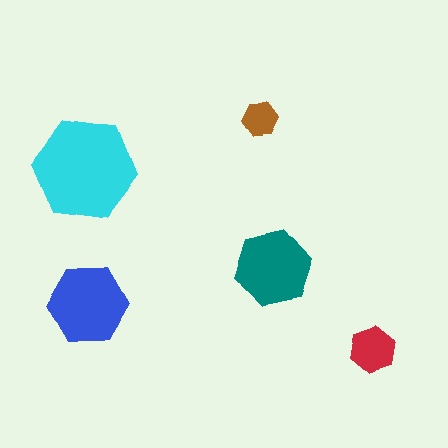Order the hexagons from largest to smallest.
the cyan one, the blue one, the teal one, the red one, the brown one.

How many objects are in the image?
There are 5 objects in the image.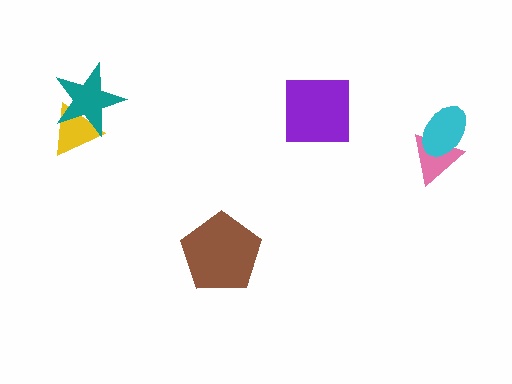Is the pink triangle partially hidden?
Yes, it is partially covered by another shape.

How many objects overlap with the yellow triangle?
1 object overlaps with the yellow triangle.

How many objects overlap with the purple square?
0 objects overlap with the purple square.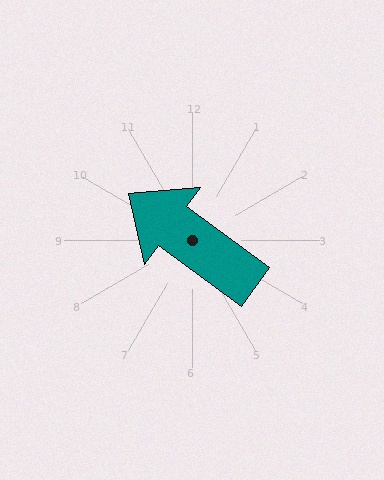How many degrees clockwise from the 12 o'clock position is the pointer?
Approximately 306 degrees.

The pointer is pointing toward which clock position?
Roughly 10 o'clock.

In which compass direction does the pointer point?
Northwest.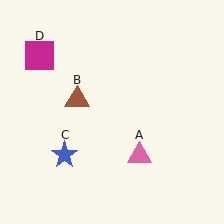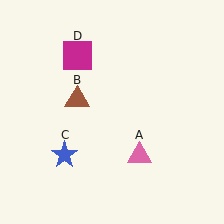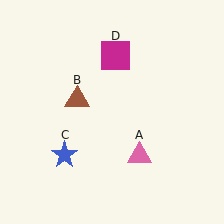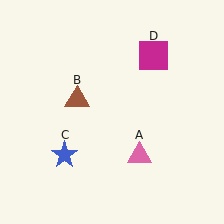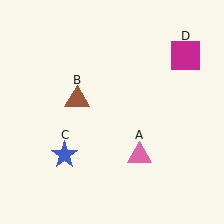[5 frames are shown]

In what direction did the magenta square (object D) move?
The magenta square (object D) moved right.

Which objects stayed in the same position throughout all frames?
Pink triangle (object A) and brown triangle (object B) and blue star (object C) remained stationary.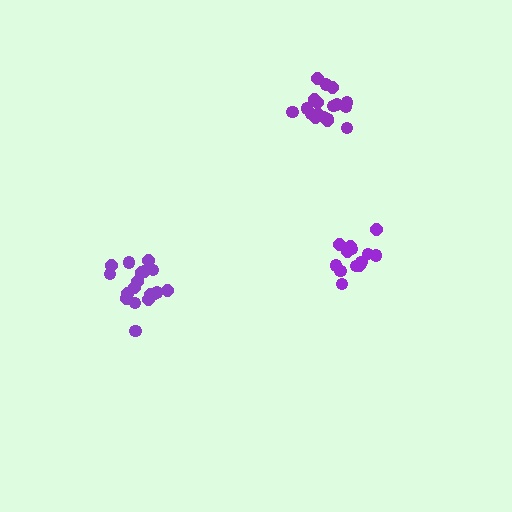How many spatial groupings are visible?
There are 3 spatial groupings.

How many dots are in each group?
Group 1: 18 dots, Group 2: 18 dots, Group 3: 14 dots (50 total).